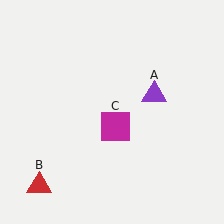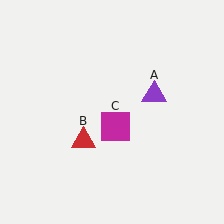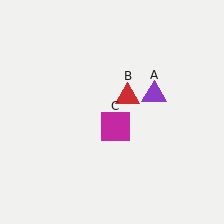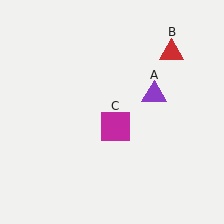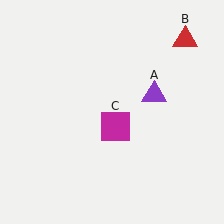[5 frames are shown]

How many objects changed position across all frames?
1 object changed position: red triangle (object B).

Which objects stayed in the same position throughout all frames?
Purple triangle (object A) and magenta square (object C) remained stationary.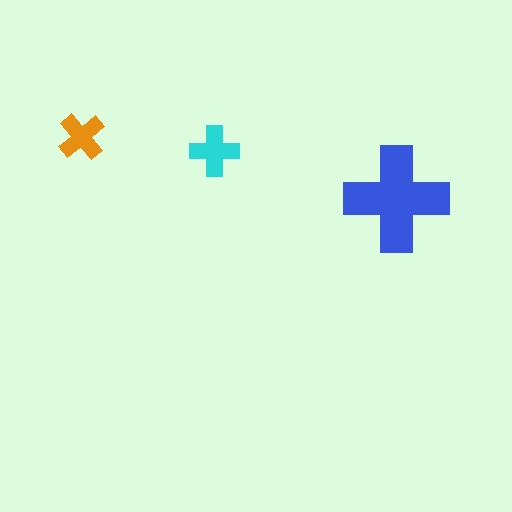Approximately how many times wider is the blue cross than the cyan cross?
About 2 times wider.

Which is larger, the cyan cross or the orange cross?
The cyan one.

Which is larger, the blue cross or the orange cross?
The blue one.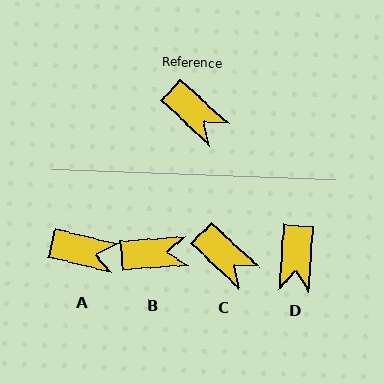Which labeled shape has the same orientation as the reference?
C.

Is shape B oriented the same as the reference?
No, it is off by about 47 degrees.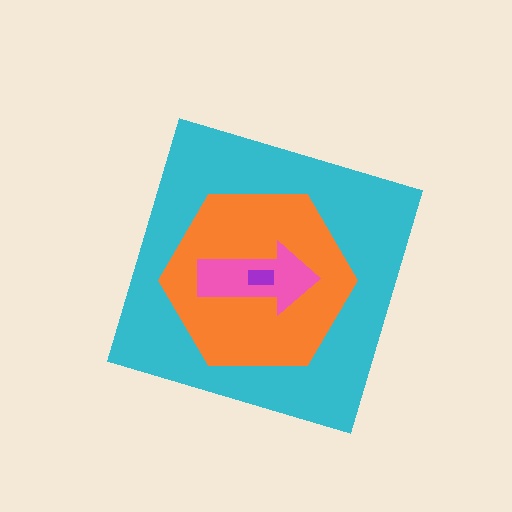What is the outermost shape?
The cyan diamond.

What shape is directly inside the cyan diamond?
The orange hexagon.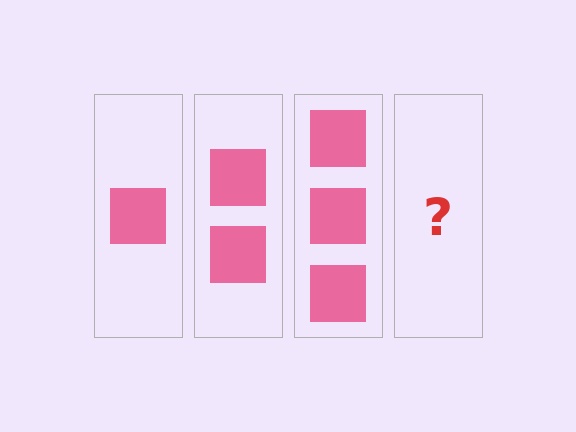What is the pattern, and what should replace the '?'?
The pattern is that each step adds one more square. The '?' should be 4 squares.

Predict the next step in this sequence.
The next step is 4 squares.